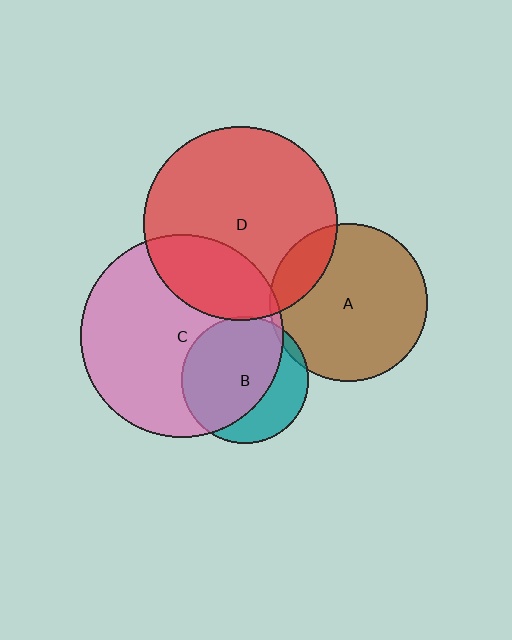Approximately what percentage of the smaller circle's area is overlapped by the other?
Approximately 5%.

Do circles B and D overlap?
Yes.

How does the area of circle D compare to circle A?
Approximately 1.5 times.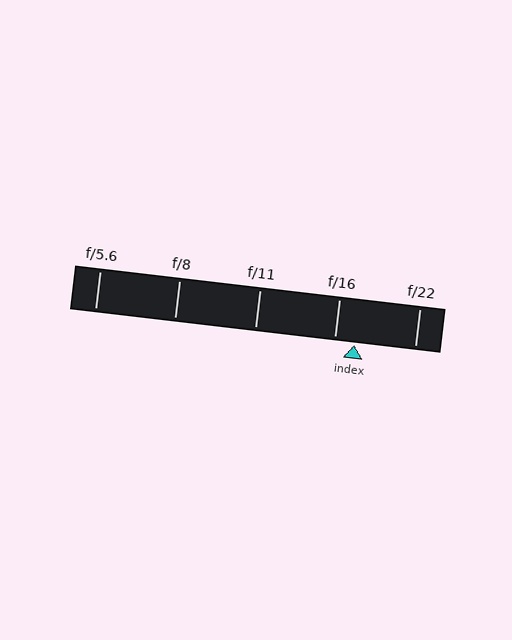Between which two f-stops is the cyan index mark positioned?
The index mark is between f/16 and f/22.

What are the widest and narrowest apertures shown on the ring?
The widest aperture shown is f/5.6 and the narrowest is f/22.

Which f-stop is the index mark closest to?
The index mark is closest to f/16.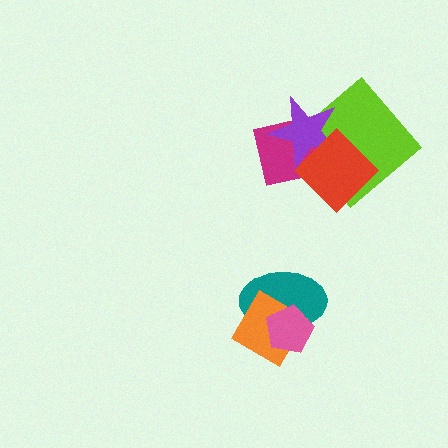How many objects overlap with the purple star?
3 objects overlap with the purple star.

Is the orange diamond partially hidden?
Yes, it is partially covered by another shape.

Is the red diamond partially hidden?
No, no other shape covers it.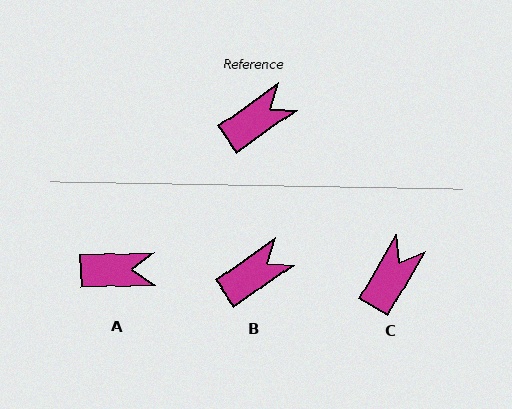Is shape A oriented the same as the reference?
No, it is off by about 33 degrees.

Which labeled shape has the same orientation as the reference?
B.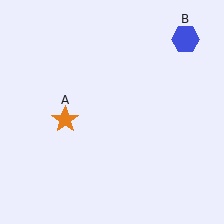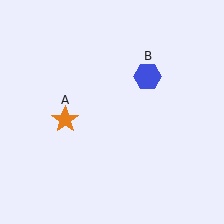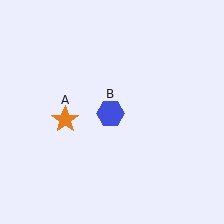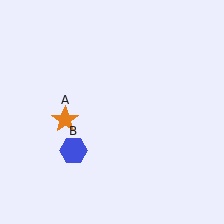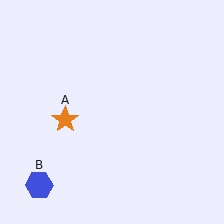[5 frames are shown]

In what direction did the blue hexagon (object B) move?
The blue hexagon (object B) moved down and to the left.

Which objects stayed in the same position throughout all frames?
Orange star (object A) remained stationary.